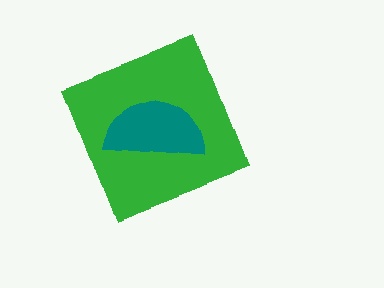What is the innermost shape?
The teal semicircle.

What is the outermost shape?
The green diamond.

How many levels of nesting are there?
2.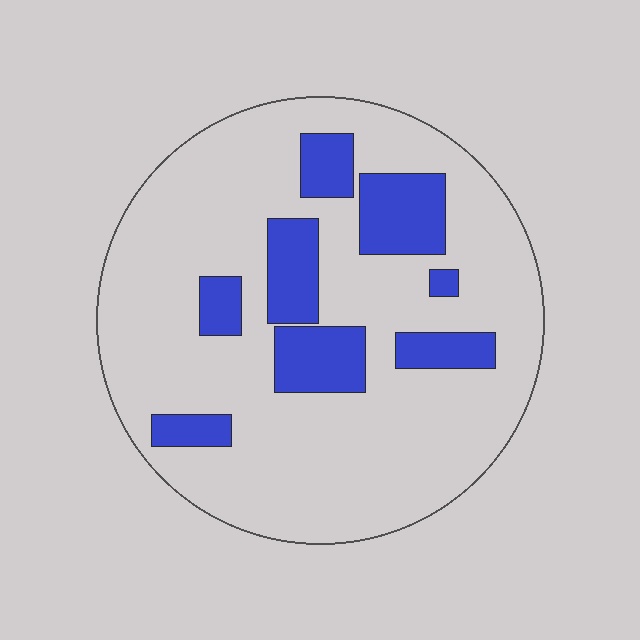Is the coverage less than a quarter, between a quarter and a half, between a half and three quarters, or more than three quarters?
Less than a quarter.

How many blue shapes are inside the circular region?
8.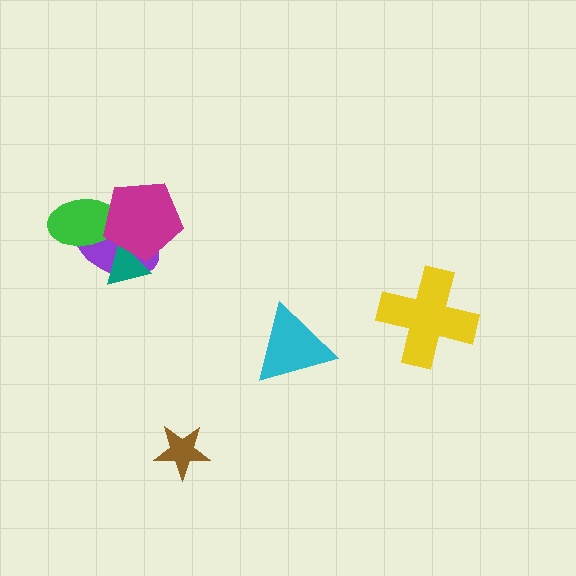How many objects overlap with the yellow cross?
0 objects overlap with the yellow cross.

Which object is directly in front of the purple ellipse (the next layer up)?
The teal triangle is directly in front of the purple ellipse.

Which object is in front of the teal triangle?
The magenta pentagon is in front of the teal triangle.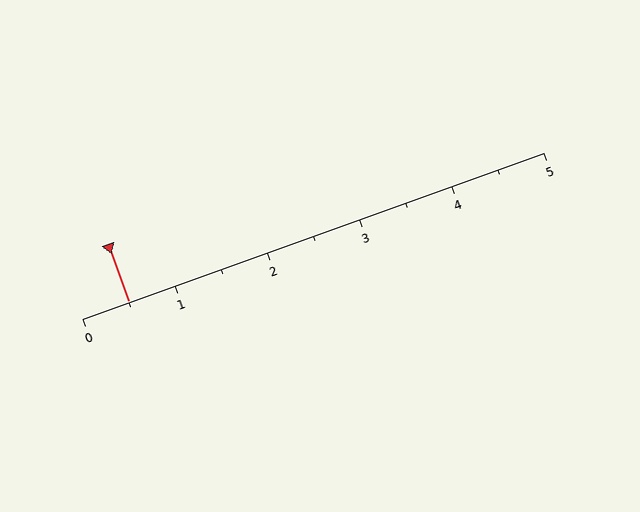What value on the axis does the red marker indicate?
The marker indicates approximately 0.5.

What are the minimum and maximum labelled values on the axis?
The axis runs from 0 to 5.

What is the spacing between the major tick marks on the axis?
The major ticks are spaced 1 apart.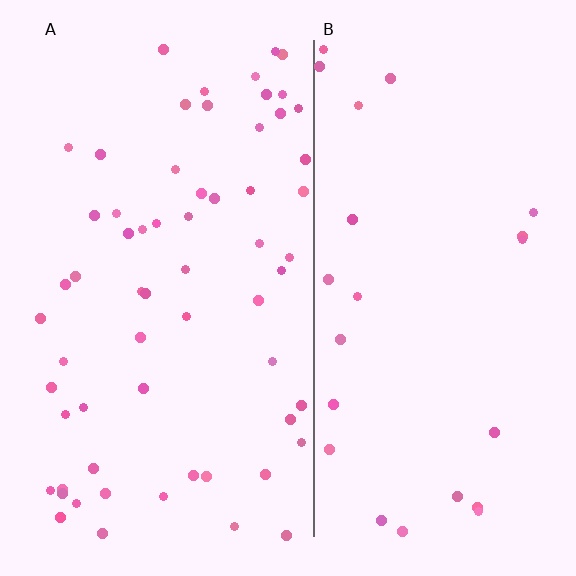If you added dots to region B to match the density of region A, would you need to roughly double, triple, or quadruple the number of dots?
Approximately triple.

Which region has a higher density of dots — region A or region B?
A (the left).